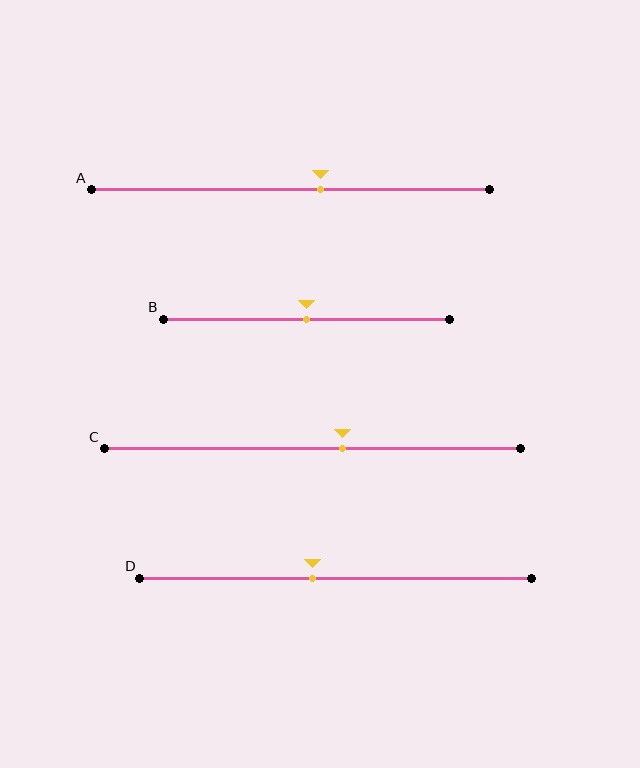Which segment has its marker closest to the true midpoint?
Segment B has its marker closest to the true midpoint.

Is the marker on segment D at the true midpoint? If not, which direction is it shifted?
No, the marker on segment D is shifted to the left by about 6% of the segment length.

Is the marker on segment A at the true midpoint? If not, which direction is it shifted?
No, the marker on segment A is shifted to the right by about 8% of the segment length.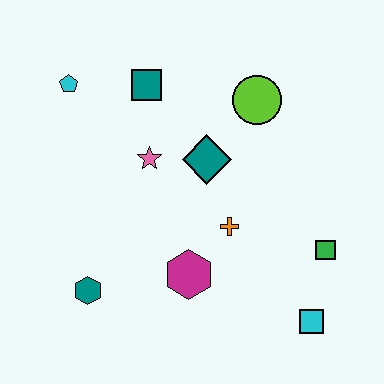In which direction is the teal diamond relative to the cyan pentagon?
The teal diamond is to the right of the cyan pentagon.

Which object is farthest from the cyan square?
The cyan pentagon is farthest from the cyan square.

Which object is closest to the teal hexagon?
The magenta hexagon is closest to the teal hexagon.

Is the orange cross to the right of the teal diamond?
Yes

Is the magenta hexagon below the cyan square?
No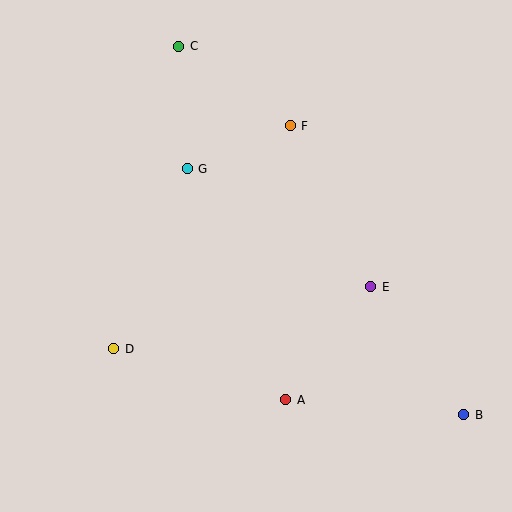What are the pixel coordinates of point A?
Point A is at (286, 400).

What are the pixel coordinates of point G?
Point G is at (187, 169).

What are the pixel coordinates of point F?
Point F is at (290, 126).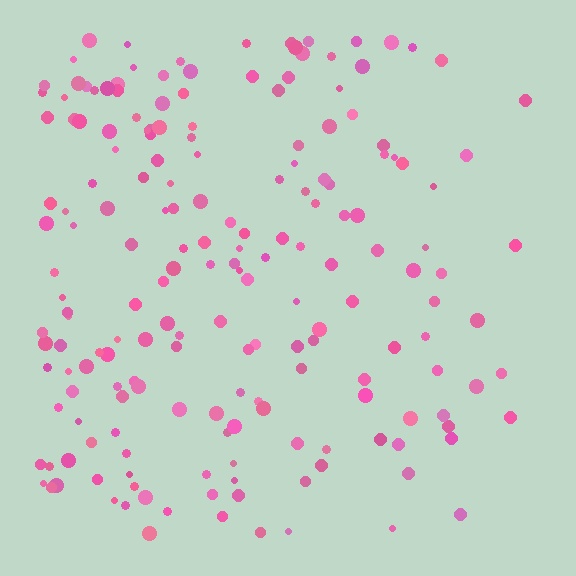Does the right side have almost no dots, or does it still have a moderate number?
Still a moderate number, just noticeably fewer than the left.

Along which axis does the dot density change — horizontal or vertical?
Horizontal.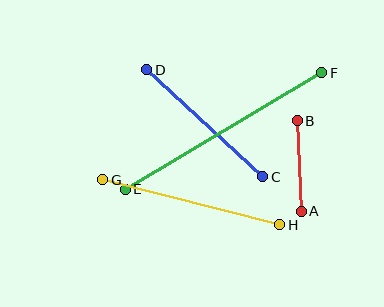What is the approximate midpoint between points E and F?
The midpoint is at approximately (224, 131) pixels.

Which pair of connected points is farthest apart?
Points E and F are farthest apart.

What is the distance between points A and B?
The distance is approximately 91 pixels.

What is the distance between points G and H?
The distance is approximately 183 pixels.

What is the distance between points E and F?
The distance is approximately 228 pixels.